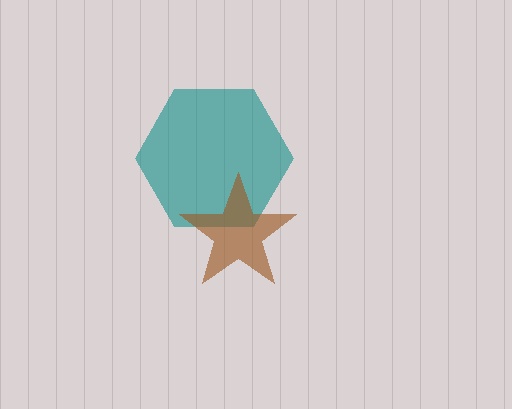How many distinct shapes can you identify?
There are 2 distinct shapes: a teal hexagon, a brown star.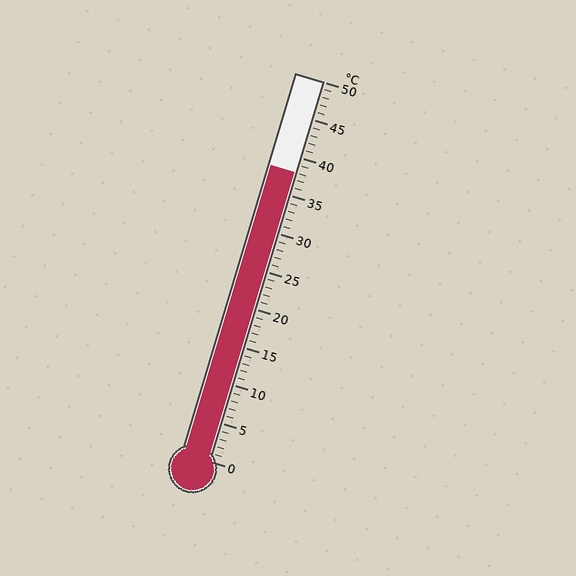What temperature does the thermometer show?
The thermometer shows approximately 38°C.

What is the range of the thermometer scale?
The thermometer scale ranges from 0°C to 50°C.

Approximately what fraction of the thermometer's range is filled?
The thermometer is filled to approximately 75% of its range.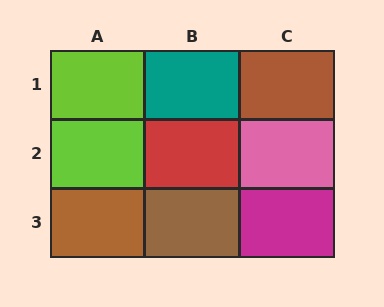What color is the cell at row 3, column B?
Brown.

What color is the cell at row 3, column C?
Magenta.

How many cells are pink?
1 cell is pink.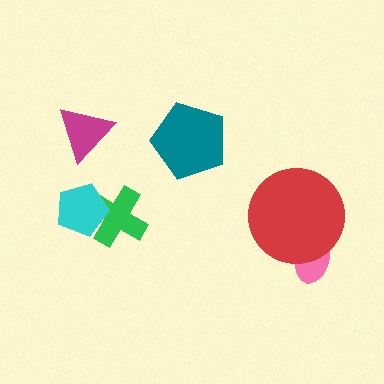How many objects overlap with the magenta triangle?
0 objects overlap with the magenta triangle.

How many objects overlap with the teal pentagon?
0 objects overlap with the teal pentagon.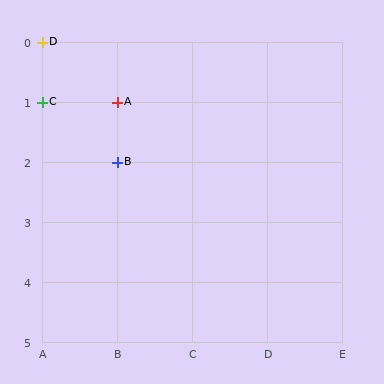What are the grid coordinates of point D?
Point D is at grid coordinates (A, 0).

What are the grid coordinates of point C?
Point C is at grid coordinates (A, 1).